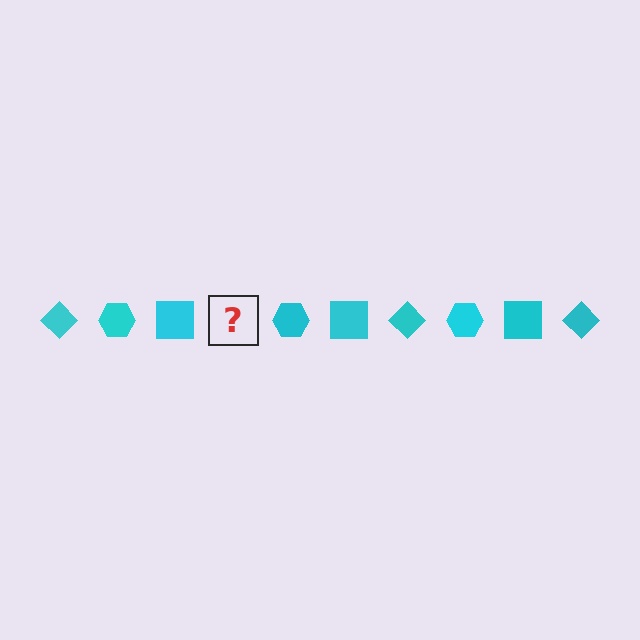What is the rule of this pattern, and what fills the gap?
The rule is that the pattern cycles through diamond, hexagon, square shapes in cyan. The gap should be filled with a cyan diamond.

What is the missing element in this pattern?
The missing element is a cyan diamond.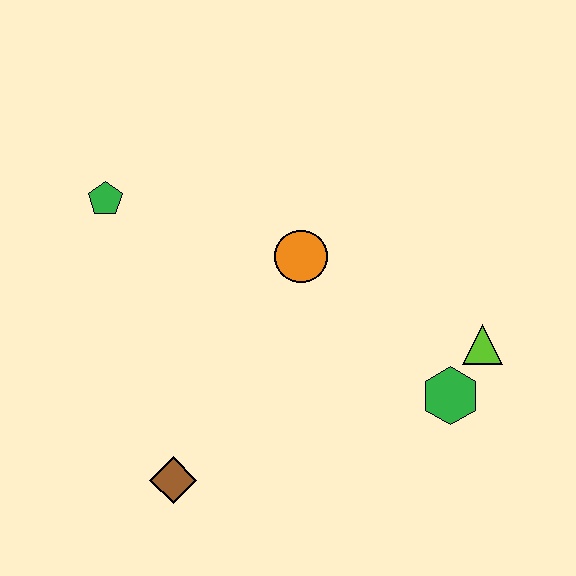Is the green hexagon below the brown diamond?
No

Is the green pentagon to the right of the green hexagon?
No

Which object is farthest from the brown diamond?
The lime triangle is farthest from the brown diamond.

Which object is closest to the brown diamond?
The orange circle is closest to the brown diamond.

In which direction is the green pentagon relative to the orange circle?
The green pentagon is to the left of the orange circle.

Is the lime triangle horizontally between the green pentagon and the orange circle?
No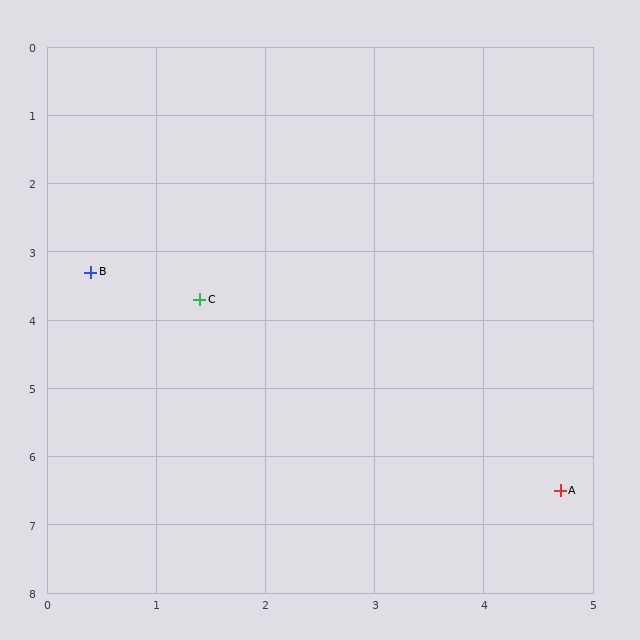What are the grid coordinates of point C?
Point C is at approximately (1.4, 3.7).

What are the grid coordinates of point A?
Point A is at approximately (4.7, 6.5).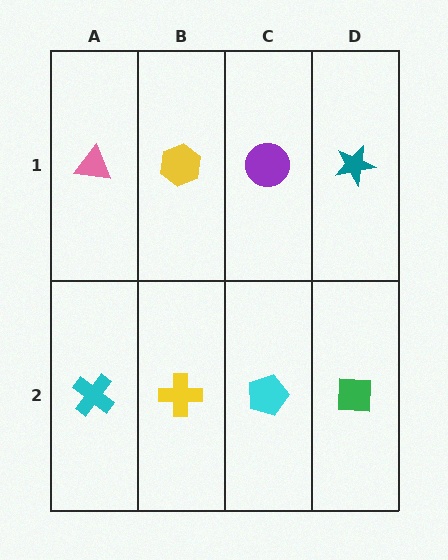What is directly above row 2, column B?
A yellow hexagon.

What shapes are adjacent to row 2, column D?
A teal star (row 1, column D), a cyan pentagon (row 2, column C).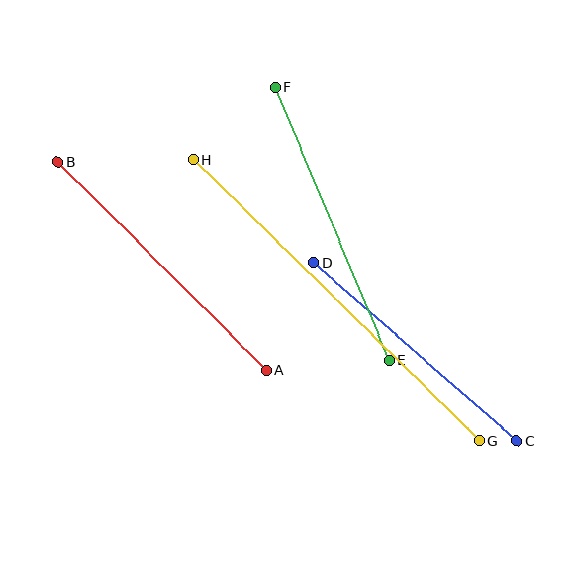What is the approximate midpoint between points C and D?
The midpoint is at approximately (415, 352) pixels.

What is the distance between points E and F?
The distance is approximately 296 pixels.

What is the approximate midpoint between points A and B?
The midpoint is at approximately (162, 266) pixels.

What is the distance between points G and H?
The distance is approximately 401 pixels.